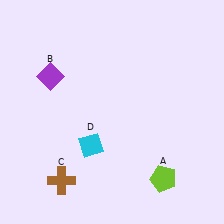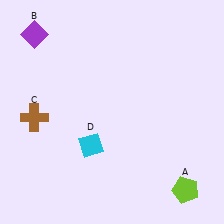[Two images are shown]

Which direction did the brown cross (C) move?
The brown cross (C) moved up.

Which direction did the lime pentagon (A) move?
The lime pentagon (A) moved right.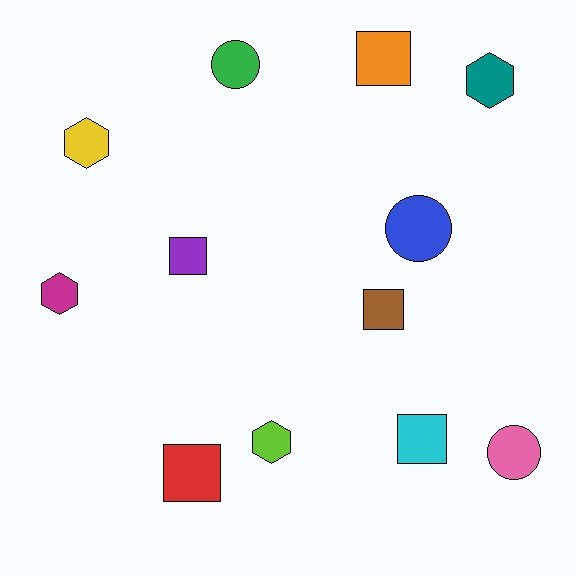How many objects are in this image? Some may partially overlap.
There are 12 objects.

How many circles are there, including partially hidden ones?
There are 3 circles.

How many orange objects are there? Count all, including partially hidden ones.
There is 1 orange object.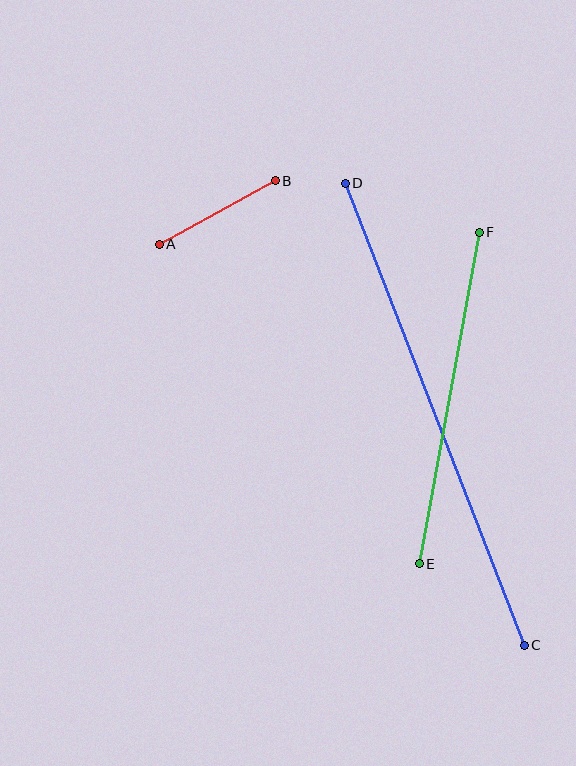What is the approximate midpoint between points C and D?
The midpoint is at approximately (435, 414) pixels.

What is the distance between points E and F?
The distance is approximately 337 pixels.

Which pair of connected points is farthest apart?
Points C and D are farthest apart.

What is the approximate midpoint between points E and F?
The midpoint is at approximately (449, 398) pixels.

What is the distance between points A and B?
The distance is approximately 132 pixels.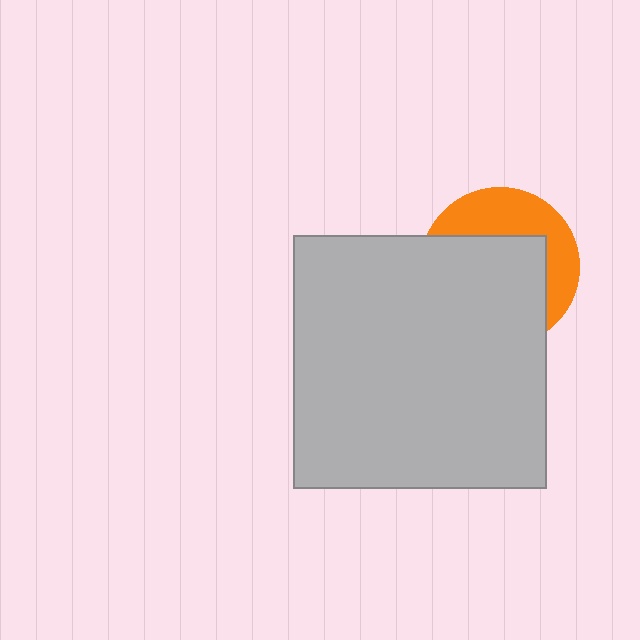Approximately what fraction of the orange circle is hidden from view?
Roughly 62% of the orange circle is hidden behind the light gray square.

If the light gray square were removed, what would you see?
You would see the complete orange circle.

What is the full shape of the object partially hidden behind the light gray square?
The partially hidden object is an orange circle.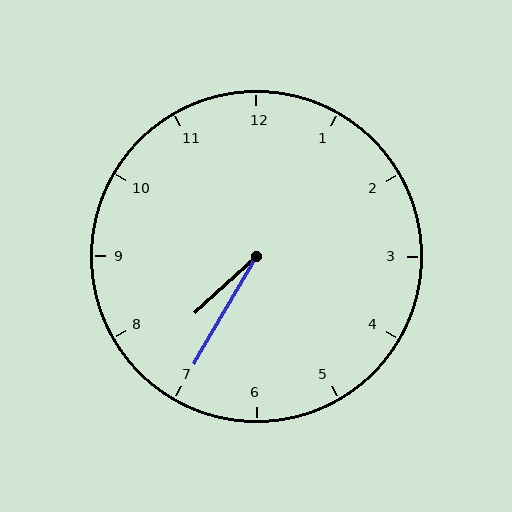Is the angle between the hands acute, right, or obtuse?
It is acute.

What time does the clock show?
7:35.